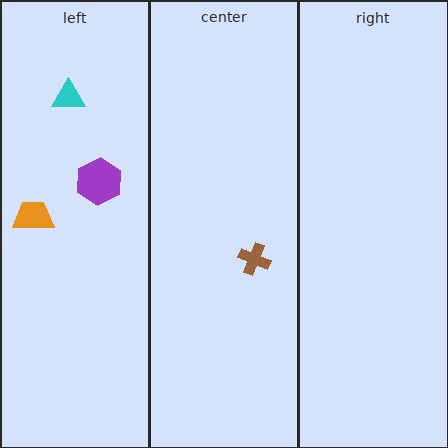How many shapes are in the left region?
3.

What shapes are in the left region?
The purple hexagon, the orange trapezoid, the cyan triangle.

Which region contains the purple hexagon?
The left region.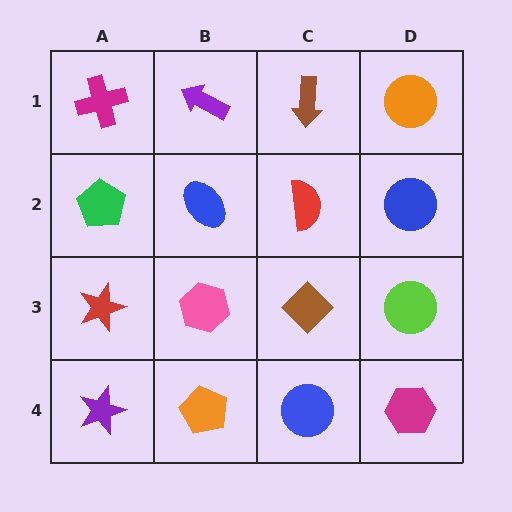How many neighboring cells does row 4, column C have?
3.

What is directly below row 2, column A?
A red star.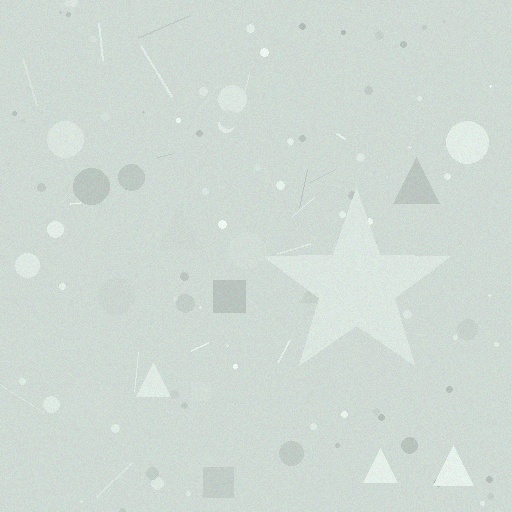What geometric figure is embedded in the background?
A star is embedded in the background.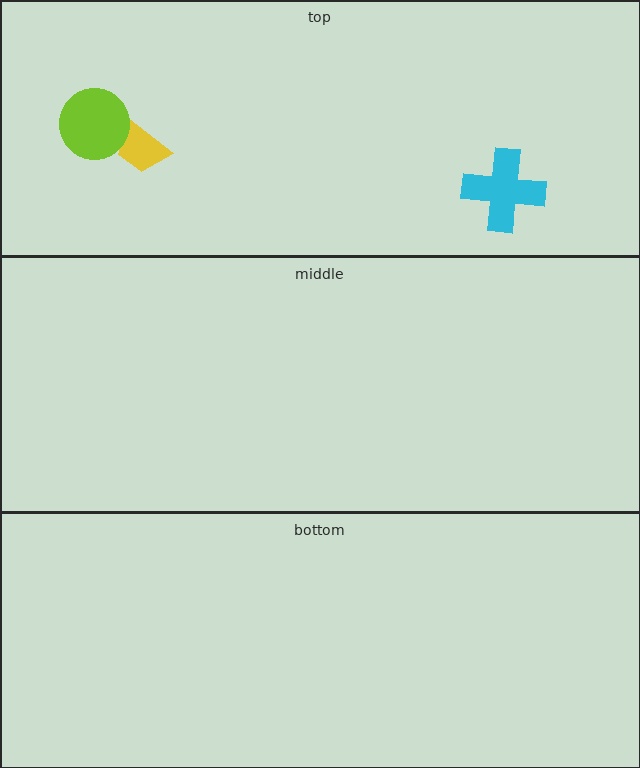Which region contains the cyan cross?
The top region.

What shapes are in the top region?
The cyan cross, the yellow trapezoid, the lime circle.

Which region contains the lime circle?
The top region.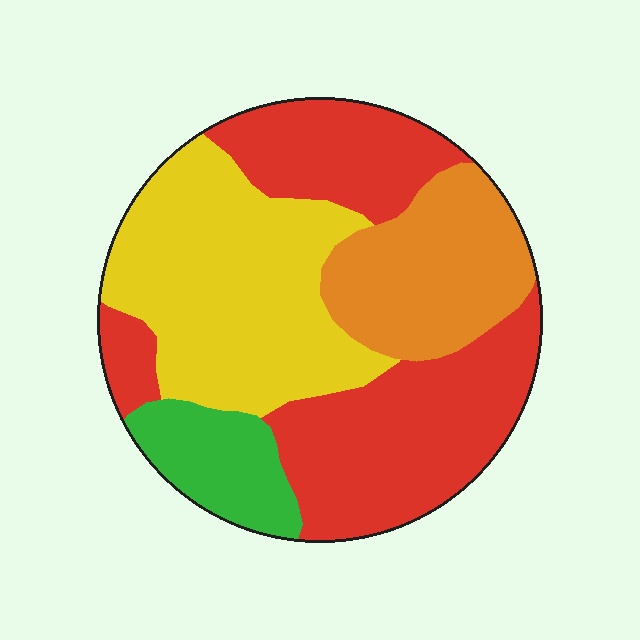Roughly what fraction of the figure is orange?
Orange covers around 20% of the figure.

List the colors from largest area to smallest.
From largest to smallest: red, yellow, orange, green.